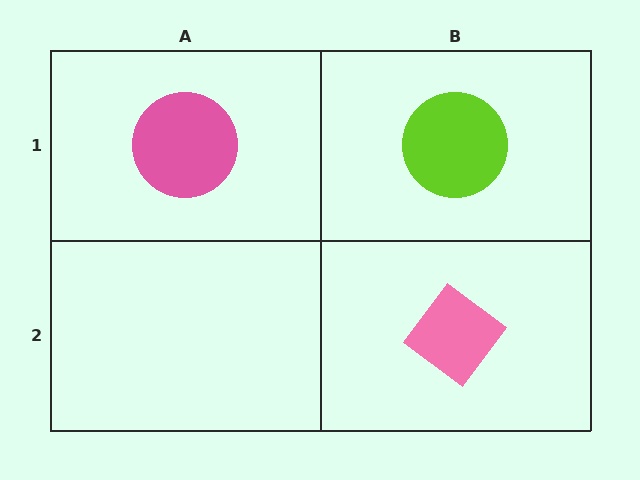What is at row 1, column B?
A lime circle.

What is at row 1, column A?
A pink circle.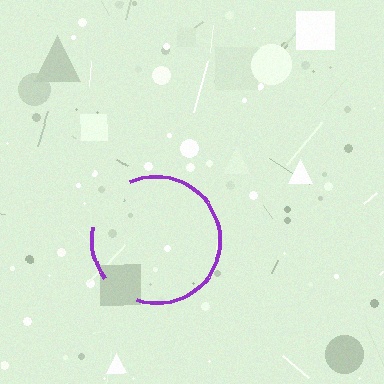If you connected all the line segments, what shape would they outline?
They would outline a circle.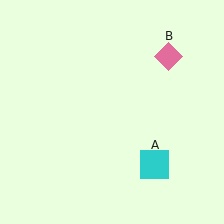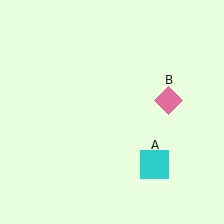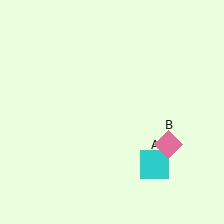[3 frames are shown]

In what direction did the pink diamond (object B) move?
The pink diamond (object B) moved down.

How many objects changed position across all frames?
1 object changed position: pink diamond (object B).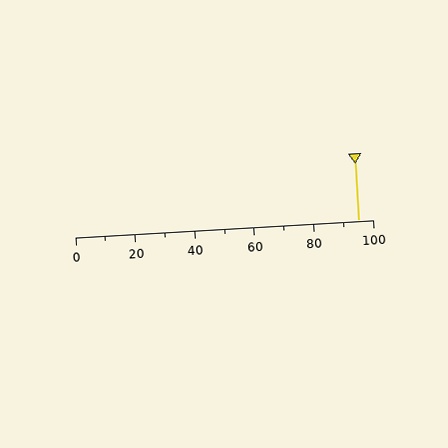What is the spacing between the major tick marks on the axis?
The major ticks are spaced 20 apart.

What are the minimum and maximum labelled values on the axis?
The axis runs from 0 to 100.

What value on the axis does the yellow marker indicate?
The marker indicates approximately 95.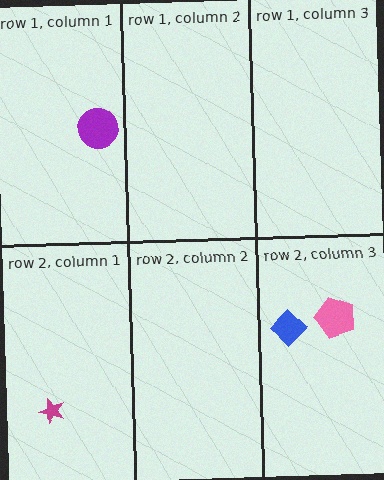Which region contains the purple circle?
The row 1, column 1 region.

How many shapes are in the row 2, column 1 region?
1.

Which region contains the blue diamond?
The row 2, column 3 region.